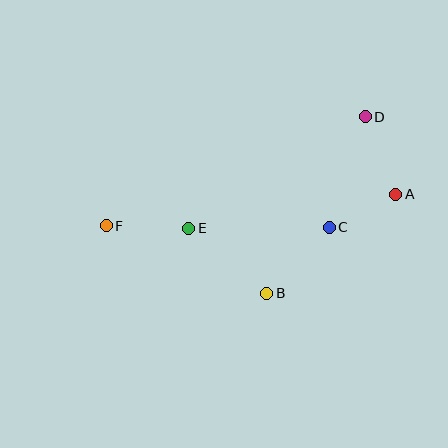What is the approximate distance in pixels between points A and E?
The distance between A and E is approximately 210 pixels.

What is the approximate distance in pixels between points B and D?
The distance between B and D is approximately 202 pixels.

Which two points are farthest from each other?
Points A and F are farthest from each other.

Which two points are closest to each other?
Points A and C are closest to each other.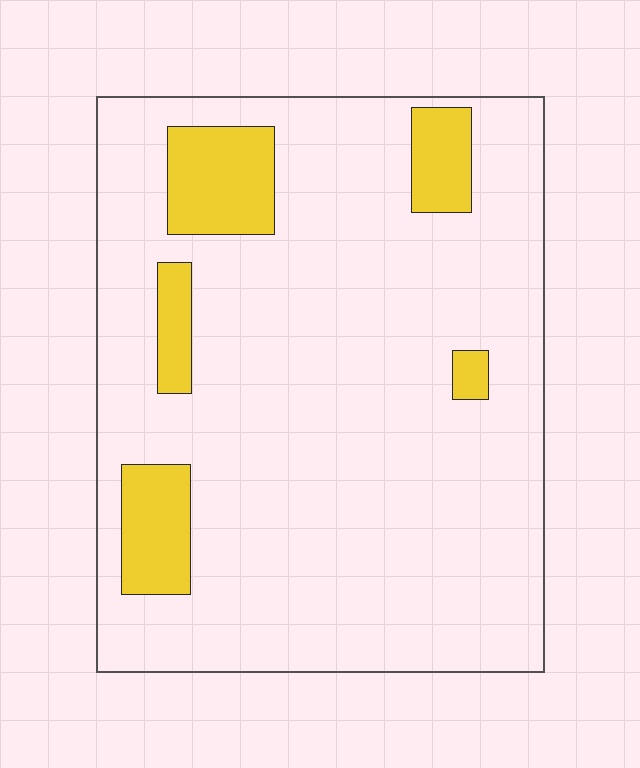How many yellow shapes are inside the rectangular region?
5.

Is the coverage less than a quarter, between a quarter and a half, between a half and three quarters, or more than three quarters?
Less than a quarter.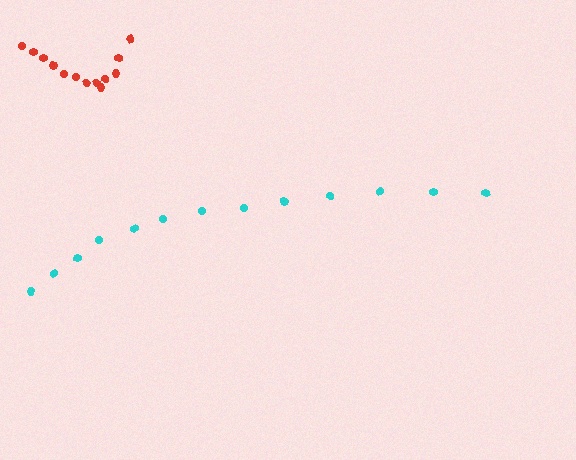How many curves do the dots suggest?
There are 2 distinct paths.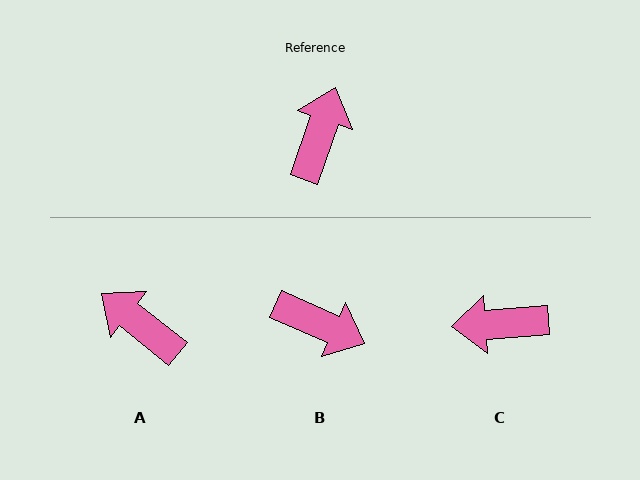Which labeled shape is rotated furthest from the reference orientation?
C, about 113 degrees away.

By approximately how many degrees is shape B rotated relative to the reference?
Approximately 95 degrees clockwise.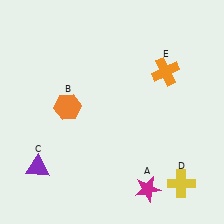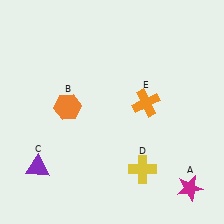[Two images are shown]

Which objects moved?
The objects that moved are: the magenta star (A), the yellow cross (D), the orange cross (E).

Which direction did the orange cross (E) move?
The orange cross (E) moved down.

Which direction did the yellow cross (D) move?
The yellow cross (D) moved left.